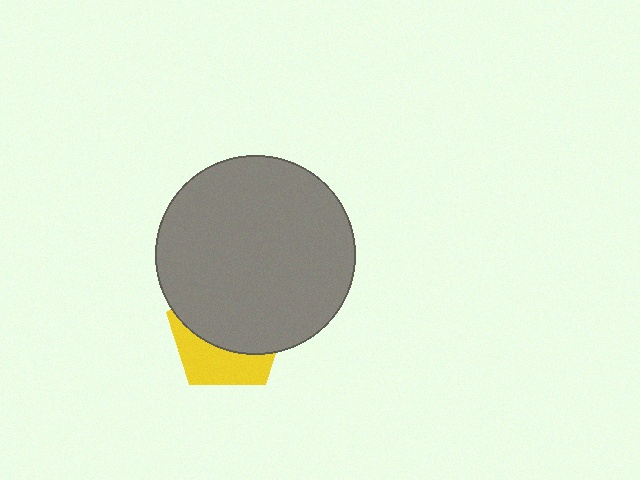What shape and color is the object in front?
The object in front is a gray circle.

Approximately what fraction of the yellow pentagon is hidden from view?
Roughly 63% of the yellow pentagon is hidden behind the gray circle.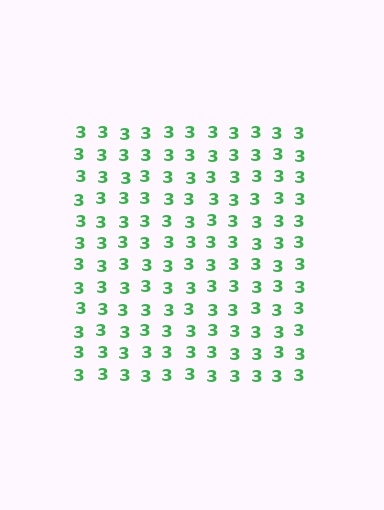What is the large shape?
The large shape is a square.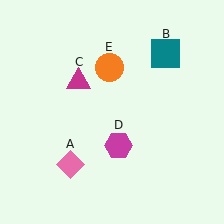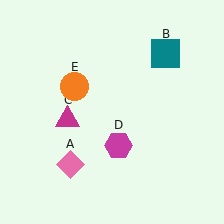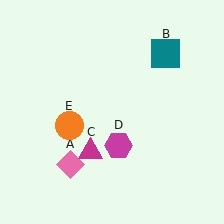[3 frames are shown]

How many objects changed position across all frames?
2 objects changed position: magenta triangle (object C), orange circle (object E).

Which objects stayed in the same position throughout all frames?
Pink diamond (object A) and teal square (object B) and magenta hexagon (object D) remained stationary.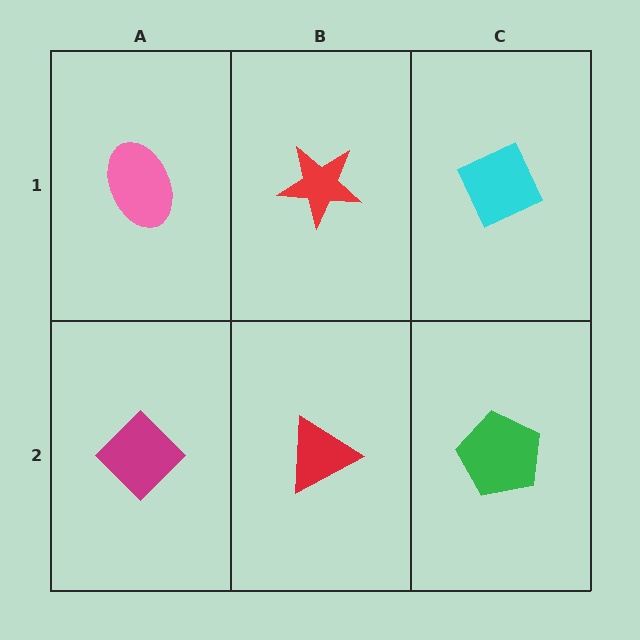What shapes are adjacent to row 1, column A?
A magenta diamond (row 2, column A), a red star (row 1, column B).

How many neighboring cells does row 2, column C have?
2.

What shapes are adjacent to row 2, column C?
A cyan diamond (row 1, column C), a red triangle (row 2, column B).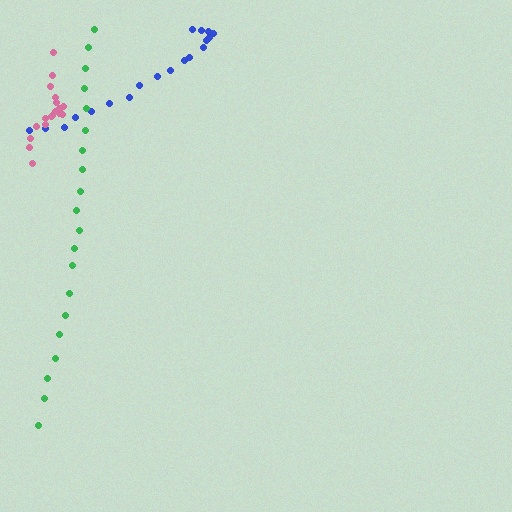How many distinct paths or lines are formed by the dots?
There are 3 distinct paths.